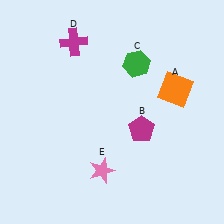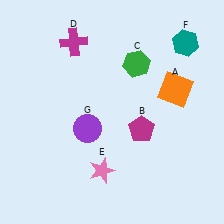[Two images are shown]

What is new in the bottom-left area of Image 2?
A purple circle (G) was added in the bottom-left area of Image 2.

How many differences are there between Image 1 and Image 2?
There are 2 differences between the two images.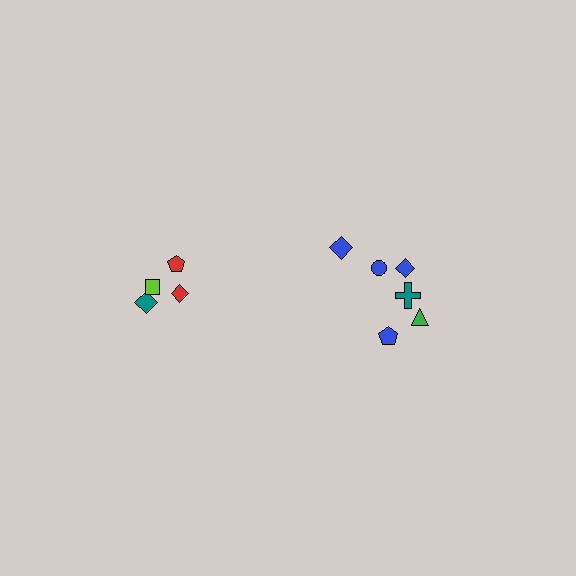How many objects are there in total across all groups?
There are 10 objects.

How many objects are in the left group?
There are 4 objects.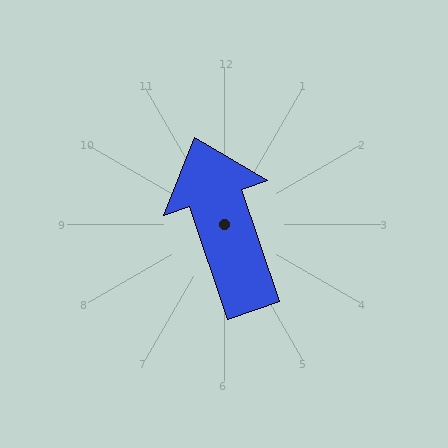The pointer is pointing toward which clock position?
Roughly 11 o'clock.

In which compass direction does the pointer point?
North.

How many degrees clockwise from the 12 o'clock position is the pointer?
Approximately 341 degrees.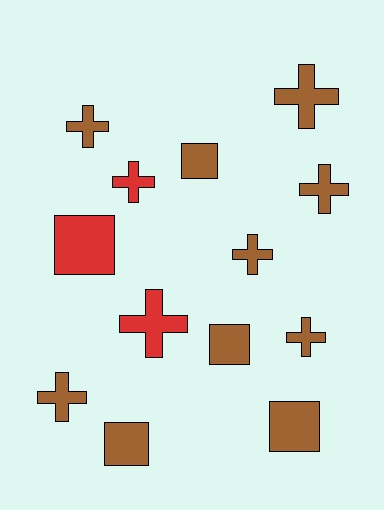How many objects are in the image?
There are 13 objects.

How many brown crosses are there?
There are 6 brown crosses.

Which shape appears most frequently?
Cross, with 8 objects.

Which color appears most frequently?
Brown, with 10 objects.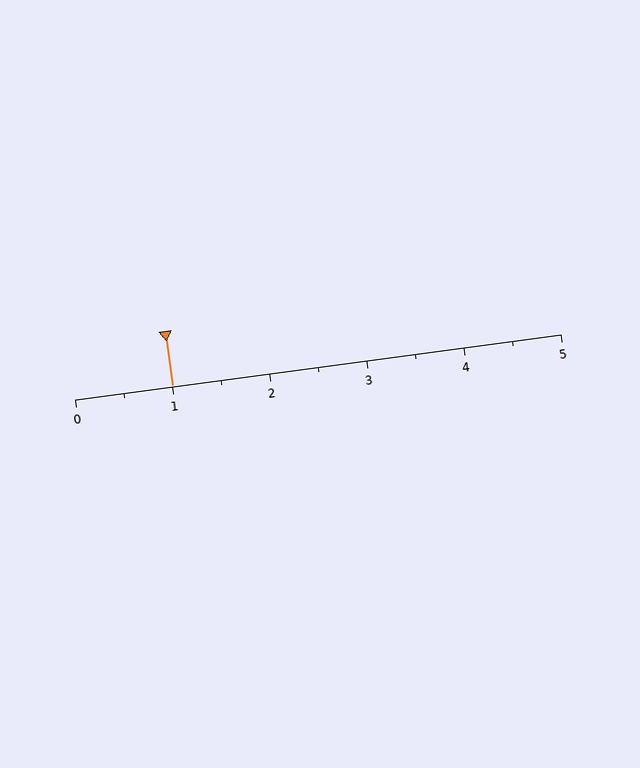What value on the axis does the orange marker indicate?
The marker indicates approximately 1.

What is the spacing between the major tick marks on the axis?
The major ticks are spaced 1 apart.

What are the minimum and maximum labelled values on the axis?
The axis runs from 0 to 5.